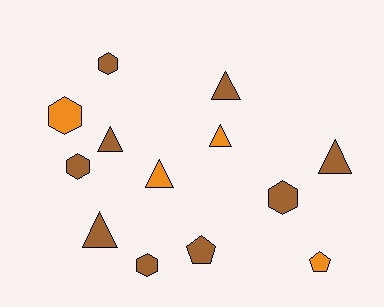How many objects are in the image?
There are 13 objects.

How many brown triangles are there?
There are 4 brown triangles.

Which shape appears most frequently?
Triangle, with 6 objects.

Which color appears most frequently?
Brown, with 9 objects.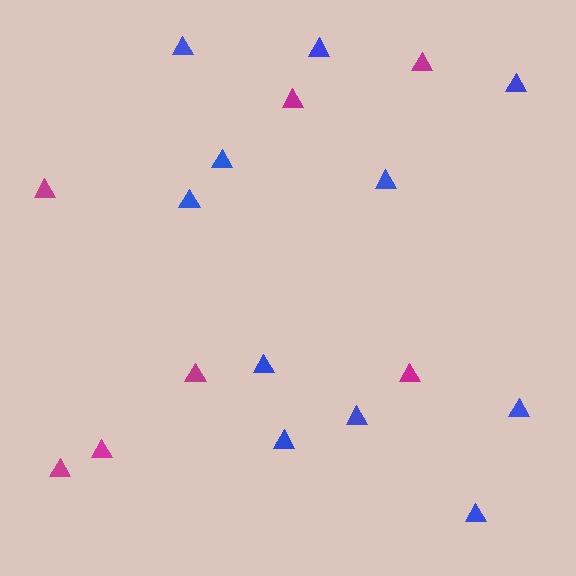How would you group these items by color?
There are 2 groups: one group of blue triangles (11) and one group of magenta triangles (7).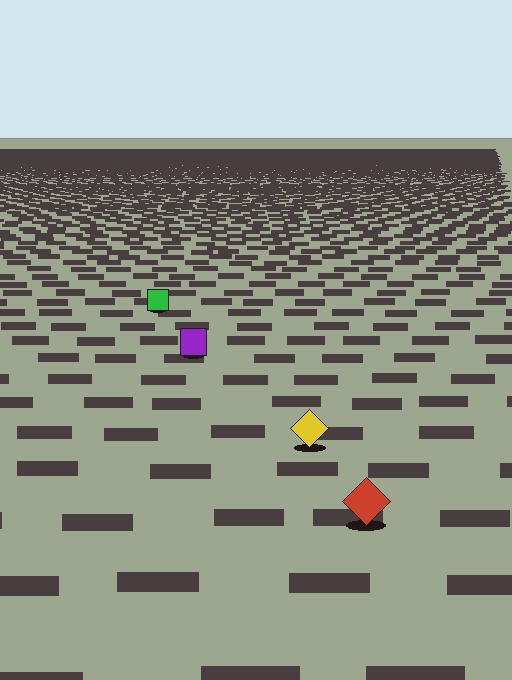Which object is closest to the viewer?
The red diamond is closest. The texture marks near it are larger and more spread out.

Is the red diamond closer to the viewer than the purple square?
Yes. The red diamond is closer — you can tell from the texture gradient: the ground texture is coarser near it.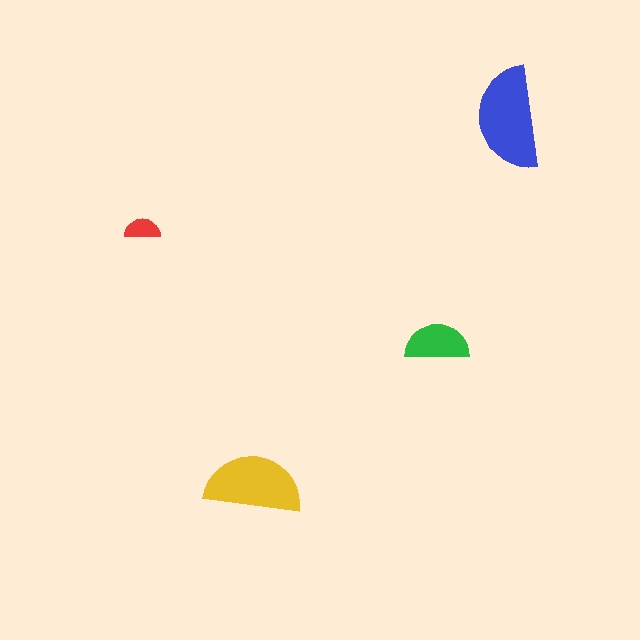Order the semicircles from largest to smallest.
the blue one, the yellow one, the green one, the red one.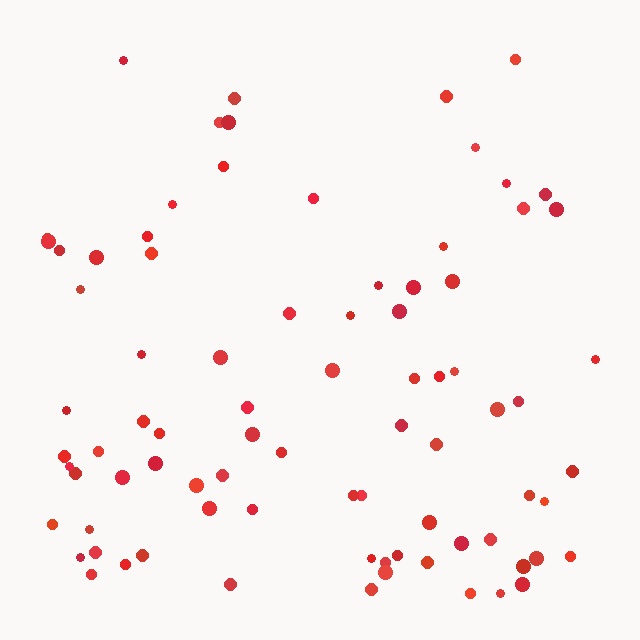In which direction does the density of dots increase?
From top to bottom, with the bottom side densest.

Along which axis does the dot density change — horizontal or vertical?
Vertical.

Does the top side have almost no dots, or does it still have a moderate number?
Still a moderate number, just noticeably fewer than the bottom.